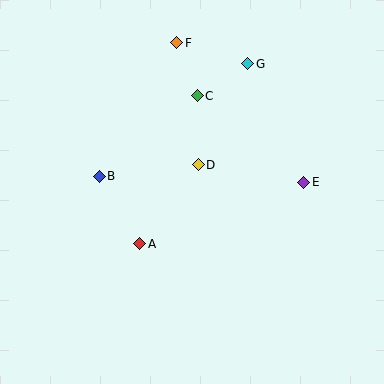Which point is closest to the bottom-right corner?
Point E is closest to the bottom-right corner.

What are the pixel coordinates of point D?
Point D is at (198, 165).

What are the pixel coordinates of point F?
Point F is at (177, 43).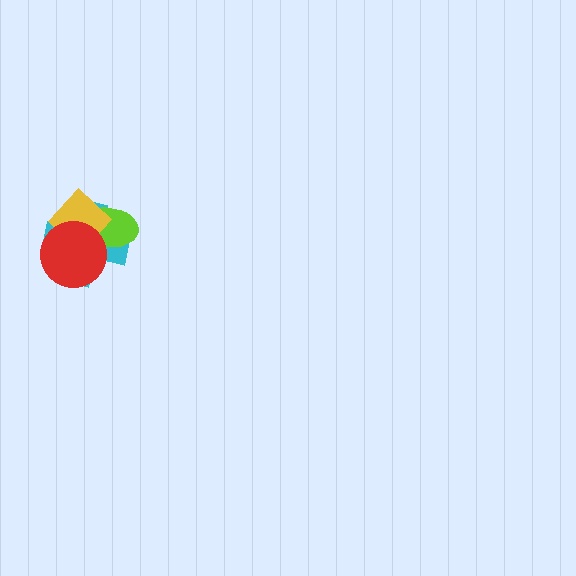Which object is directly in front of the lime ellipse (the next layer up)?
The yellow diamond is directly in front of the lime ellipse.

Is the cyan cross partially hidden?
Yes, it is partially covered by another shape.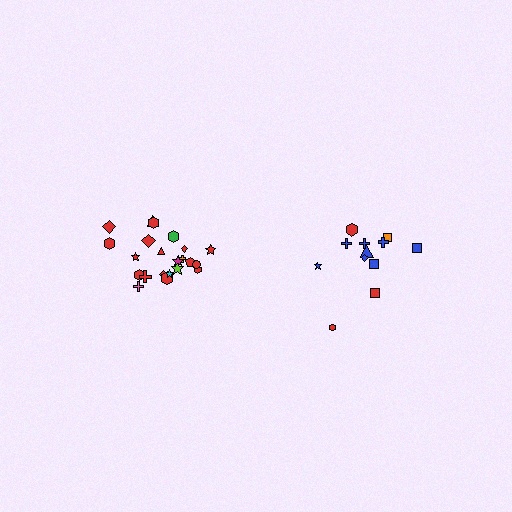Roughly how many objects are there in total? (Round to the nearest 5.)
Roughly 35 objects in total.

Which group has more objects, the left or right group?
The left group.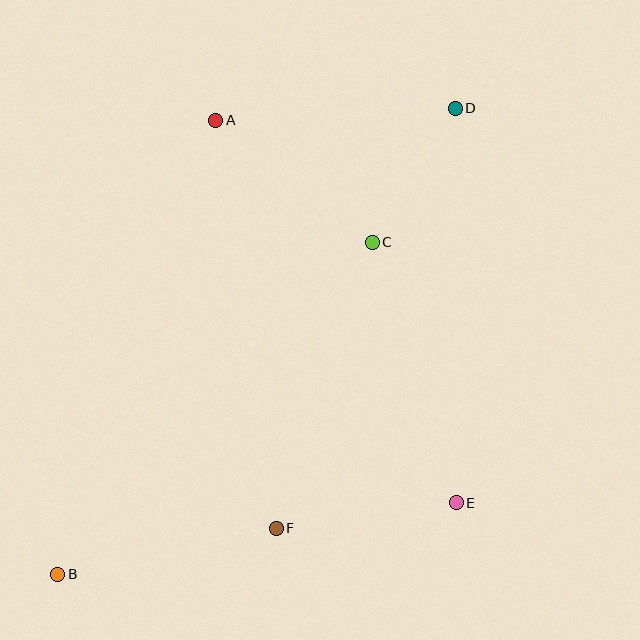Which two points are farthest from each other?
Points B and D are farthest from each other.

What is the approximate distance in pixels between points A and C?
The distance between A and C is approximately 198 pixels.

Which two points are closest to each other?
Points C and D are closest to each other.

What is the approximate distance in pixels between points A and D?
The distance between A and D is approximately 240 pixels.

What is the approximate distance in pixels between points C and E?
The distance between C and E is approximately 274 pixels.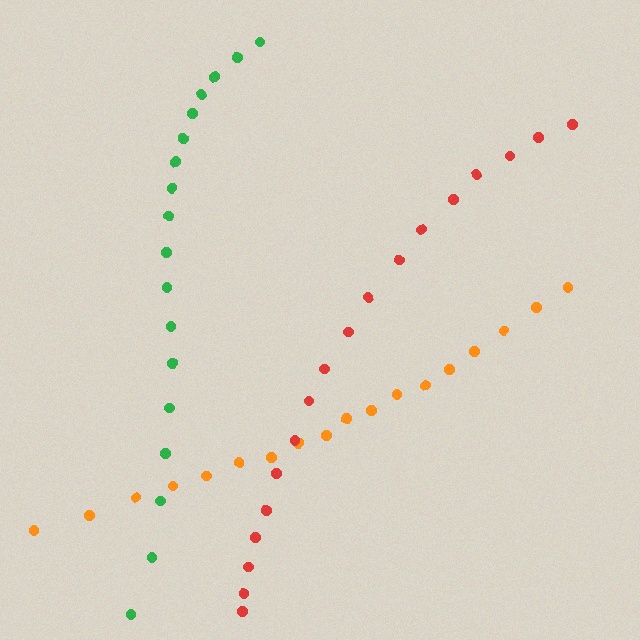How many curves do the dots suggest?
There are 3 distinct paths.